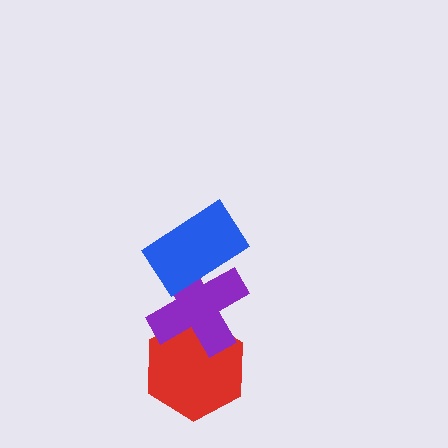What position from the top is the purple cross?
The purple cross is 2nd from the top.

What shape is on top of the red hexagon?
The purple cross is on top of the red hexagon.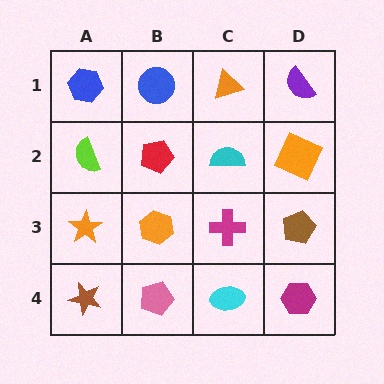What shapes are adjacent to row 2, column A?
A blue hexagon (row 1, column A), an orange star (row 3, column A), a red pentagon (row 2, column B).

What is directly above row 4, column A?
An orange star.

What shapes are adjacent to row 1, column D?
An orange square (row 2, column D), an orange triangle (row 1, column C).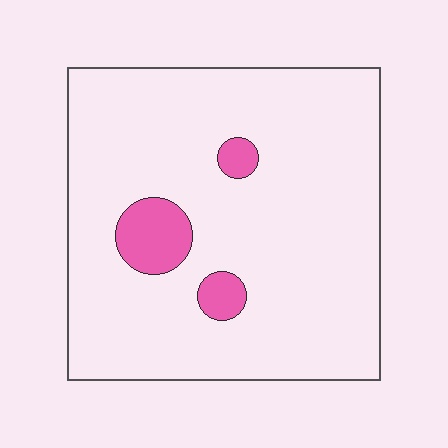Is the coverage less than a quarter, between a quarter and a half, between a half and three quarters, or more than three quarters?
Less than a quarter.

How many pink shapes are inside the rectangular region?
3.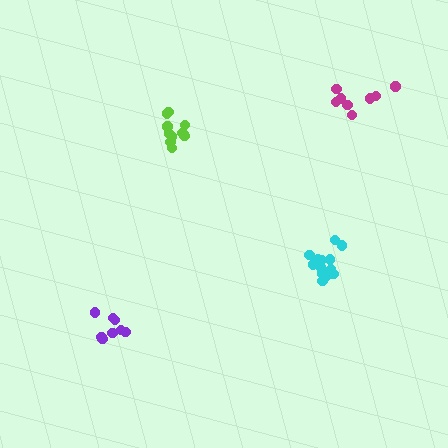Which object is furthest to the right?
The magenta cluster is rightmost.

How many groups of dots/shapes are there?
There are 4 groups.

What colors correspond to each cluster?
The clusters are colored: purple, lime, magenta, cyan.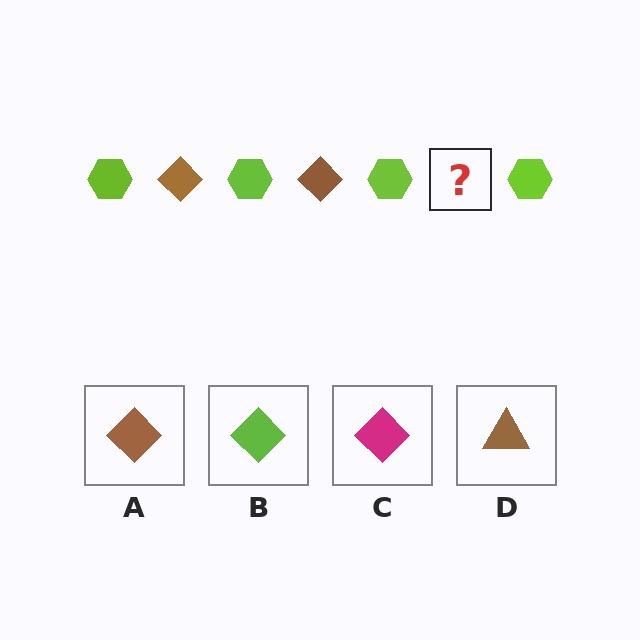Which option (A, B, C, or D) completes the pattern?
A.